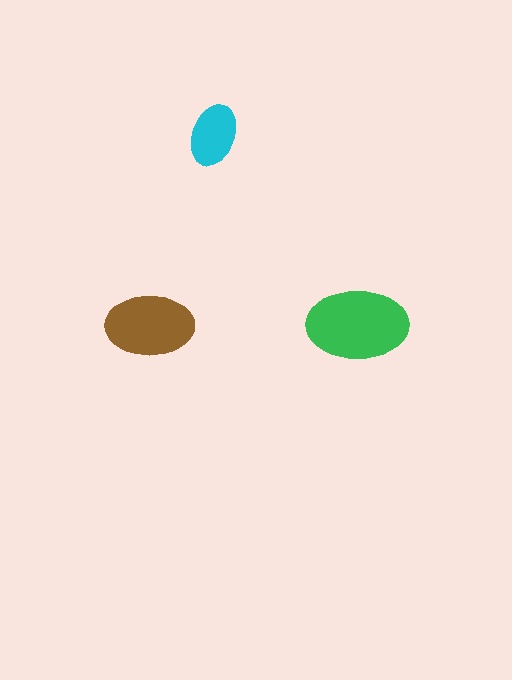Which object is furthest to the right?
The green ellipse is rightmost.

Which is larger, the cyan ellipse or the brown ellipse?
The brown one.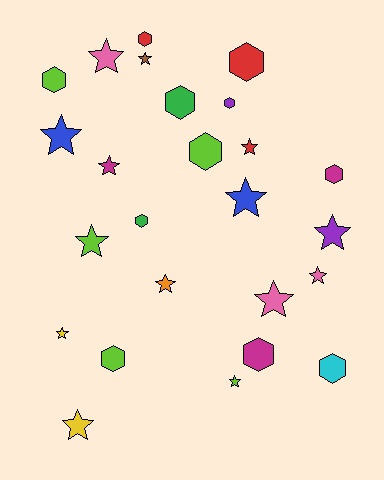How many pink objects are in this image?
There are 3 pink objects.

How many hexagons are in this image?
There are 11 hexagons.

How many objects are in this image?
There are 25 objects.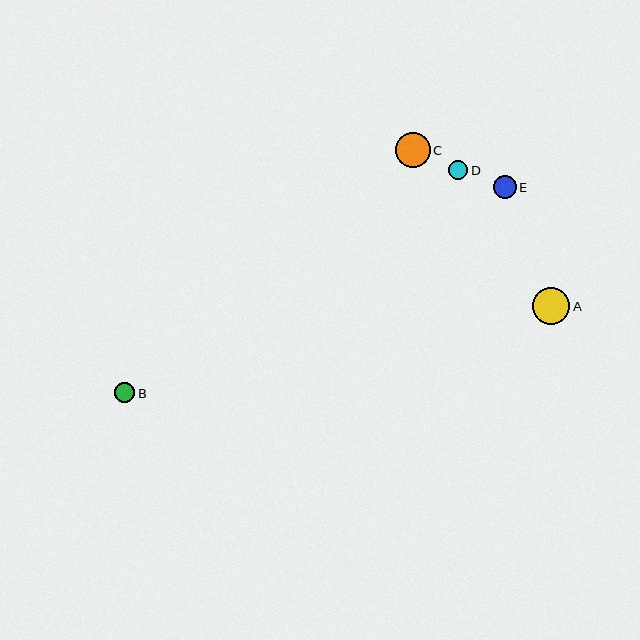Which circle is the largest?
Circle A is the largest with a size of approximately 37 pixels.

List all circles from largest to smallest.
From largest to smallest: A, C, E, B, D.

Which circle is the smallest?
Circle D is the smallest with a size of approximately 19 pixels.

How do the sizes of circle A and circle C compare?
Circle A and circle C are approximately the same size.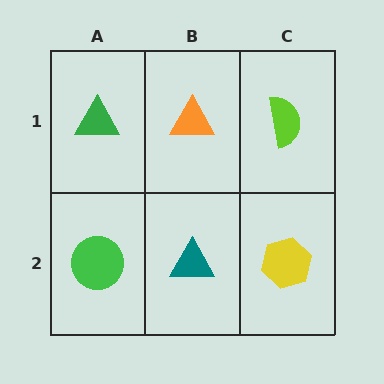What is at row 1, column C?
A lime semicircle.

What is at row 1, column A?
A green triangle.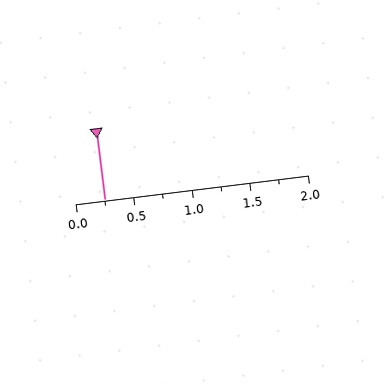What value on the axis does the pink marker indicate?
The marker indicates approximately 0.25.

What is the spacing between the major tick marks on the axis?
The major ticks are spaced 0.5 apart.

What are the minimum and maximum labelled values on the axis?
The axis runs from 0.0 to 2.0.